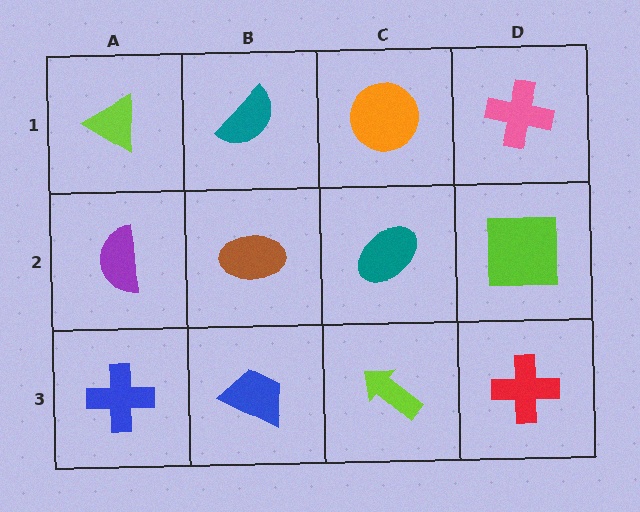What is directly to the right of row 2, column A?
A brown ellipse.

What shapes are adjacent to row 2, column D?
A pink cross (row 1, column D), a red cross (row 3, column D), a teal ellipse (row 2, column C).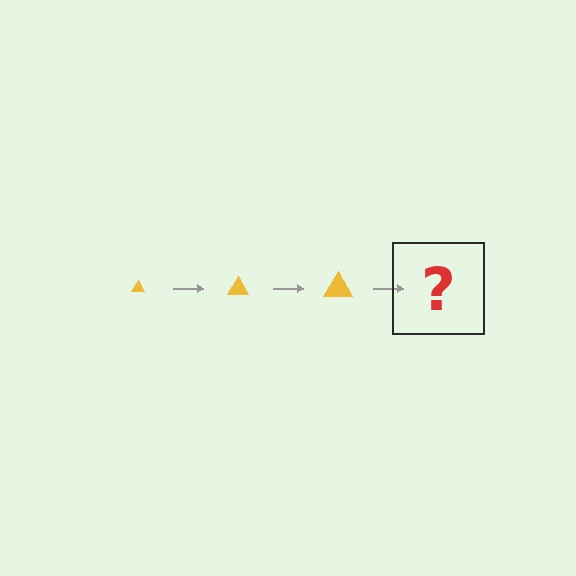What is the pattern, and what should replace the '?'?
The pattern is that the triangle gets progressively larger each step. The '?' should be a yellow triangle, larger than the previous one.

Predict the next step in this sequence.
The next step is a yellow triangle, larger than the previous one.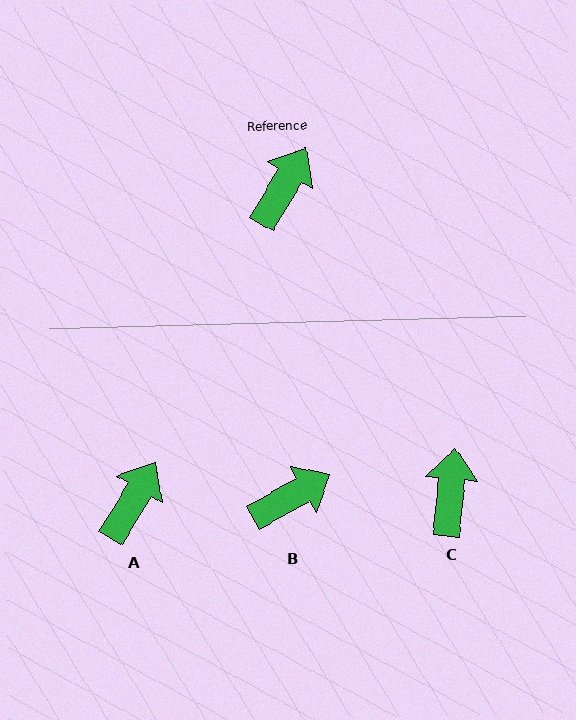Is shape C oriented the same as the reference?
No, it is off by about 25 degrees.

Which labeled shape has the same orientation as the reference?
A.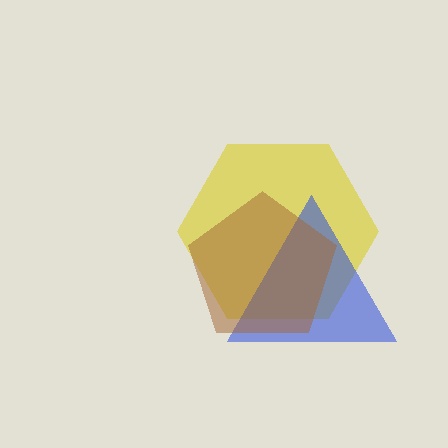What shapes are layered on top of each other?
The layered shapes are: a yellow hexagon, a blue triangle, a brown pentagon.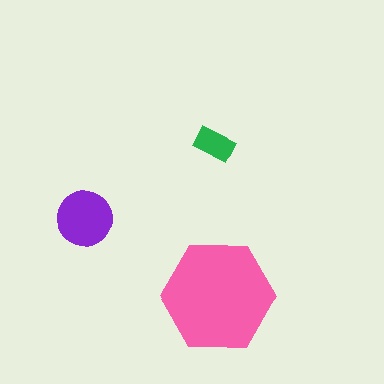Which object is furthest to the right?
The pink hexagon is rightmost.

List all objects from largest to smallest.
The pink hexagon, the purple circle, the green rectangle.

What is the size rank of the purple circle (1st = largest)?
2nd.